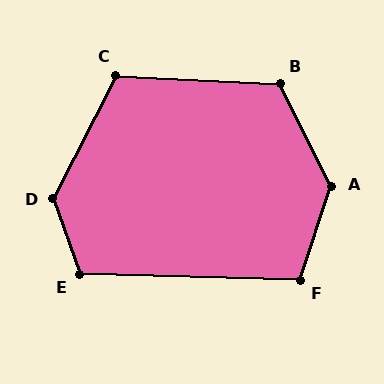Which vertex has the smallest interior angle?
F, at approximately 107 degrees.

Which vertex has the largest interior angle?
A, at approximately 135 degrees.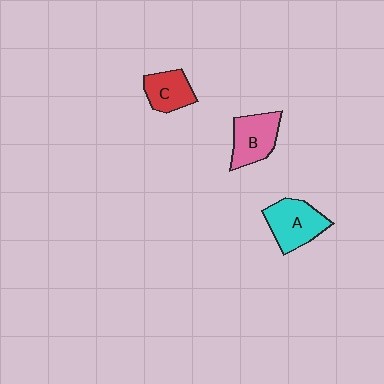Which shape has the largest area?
Shape A (cyan).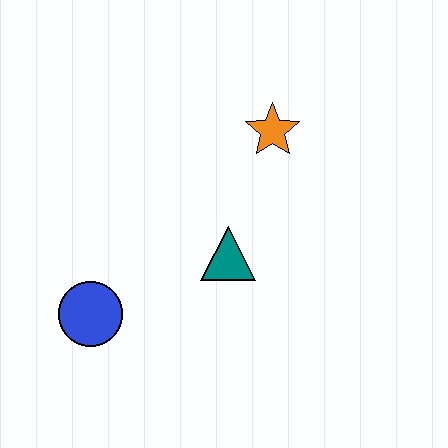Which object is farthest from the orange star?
The blue circle is farthest from the orange star.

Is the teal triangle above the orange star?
No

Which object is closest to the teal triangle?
The orange star is closest to the teal triangle.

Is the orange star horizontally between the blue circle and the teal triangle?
No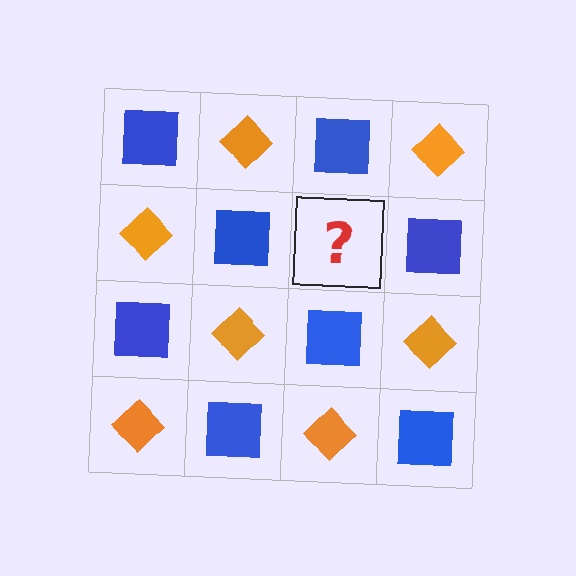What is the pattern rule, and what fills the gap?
The rule is that it alternates blue square and orange diamond in a checkerboard pattern. The gap should be filled with an orange diamond.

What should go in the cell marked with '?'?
The missing cell should contain an orange diamond.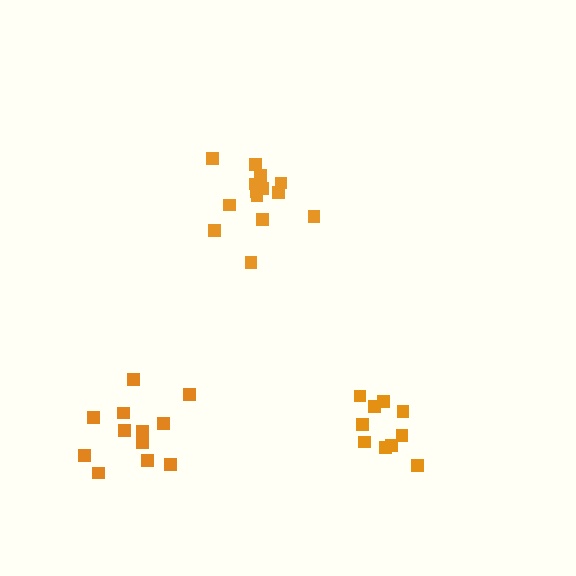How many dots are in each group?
Group 1: 10 dots, Group 2: 12 dots, Group 3: 14 dots (36 total).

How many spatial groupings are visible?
There are 3 spatial groupings.